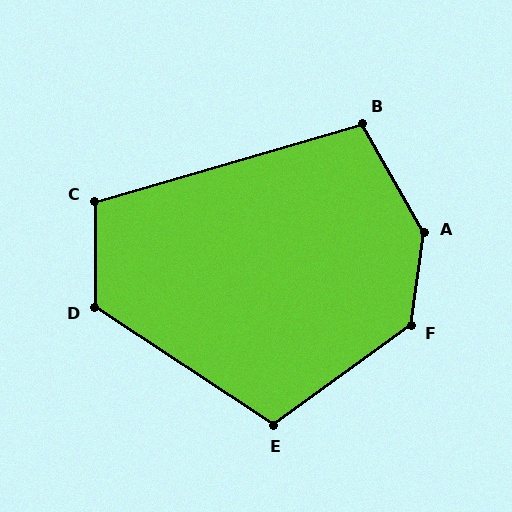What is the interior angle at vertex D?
Approximately 123 degrees (obtuse).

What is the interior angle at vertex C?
Approximately 107 degrees (obtuse).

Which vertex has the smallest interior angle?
B, at approximately 103 degrees.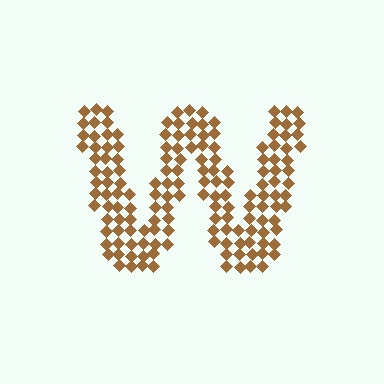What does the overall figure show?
The overall figure shows the letter W.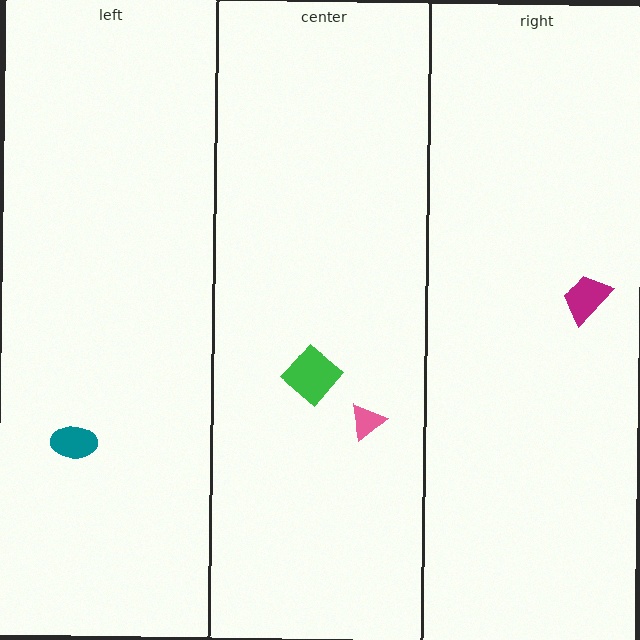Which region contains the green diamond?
The center region.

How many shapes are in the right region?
1.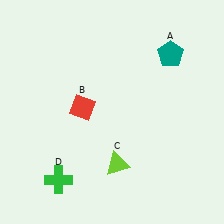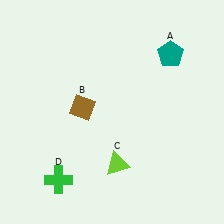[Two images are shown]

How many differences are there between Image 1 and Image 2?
There is 1 difference between the two images.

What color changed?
The diamond (B) changed from red in Image 1 to brown in Image 2.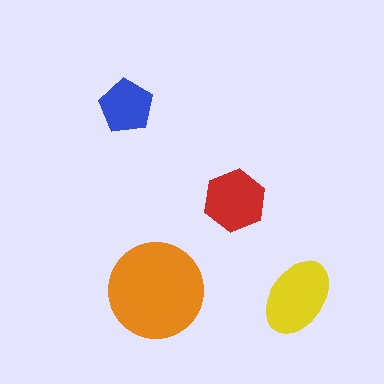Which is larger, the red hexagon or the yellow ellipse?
The yellow ellipse.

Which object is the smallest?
The blue pentagon.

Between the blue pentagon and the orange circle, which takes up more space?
The orange circle.